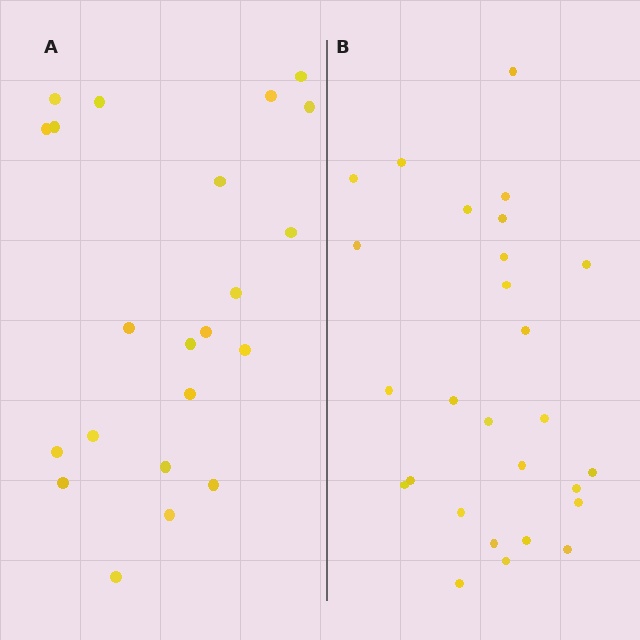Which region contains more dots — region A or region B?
Region B (the right region) has more dots.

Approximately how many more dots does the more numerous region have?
Region B has about 5 more dots than region A.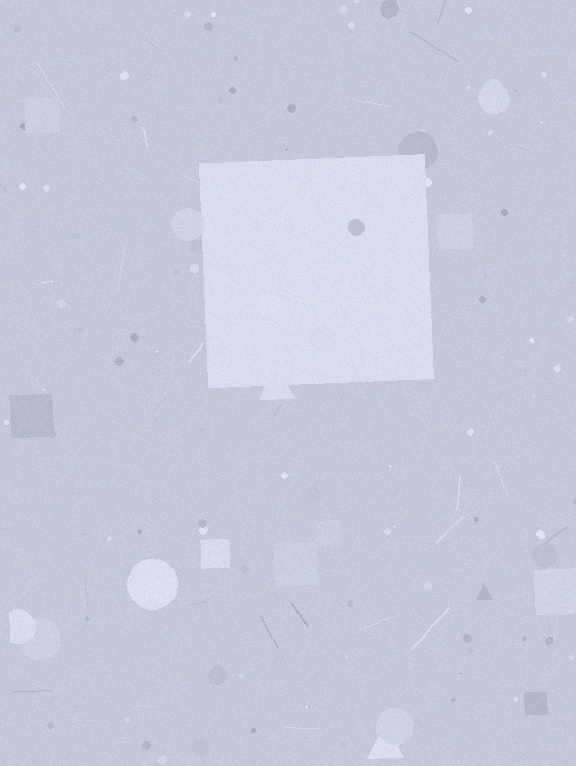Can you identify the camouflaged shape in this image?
The camouflaged shape is a square.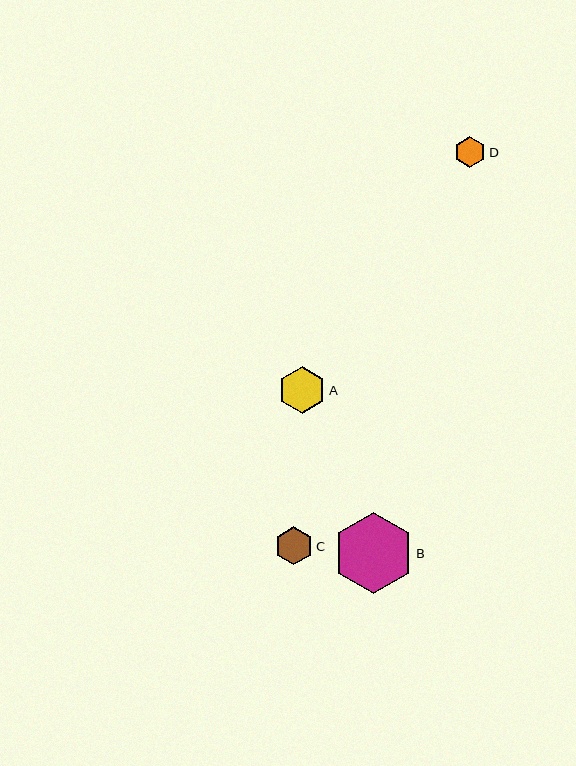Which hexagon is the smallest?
Hexagon D is the smallest with a size of approximately 32 pixels.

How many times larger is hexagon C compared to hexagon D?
Hexagon C is approximately 1.2 times the size of hexagon D.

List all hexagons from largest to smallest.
From largest to smallest: B, A, C, D.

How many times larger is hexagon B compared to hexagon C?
Hexagon B is approximately 2.1 times the size of hexagon C.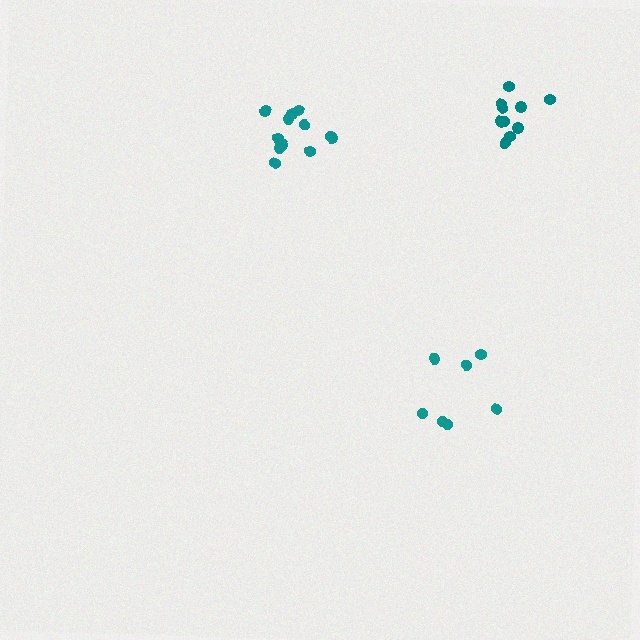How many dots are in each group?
Group 1: 7 dots, Group 2: 10 dots, Group 3: 12 dots (29 total).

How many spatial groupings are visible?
There are 3 spatial groupings.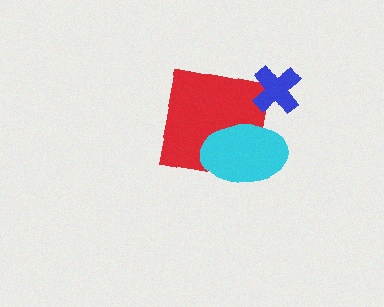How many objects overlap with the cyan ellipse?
1 object overlaps with the cyan ellipse.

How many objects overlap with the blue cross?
0 objects overlap with the blue cross.